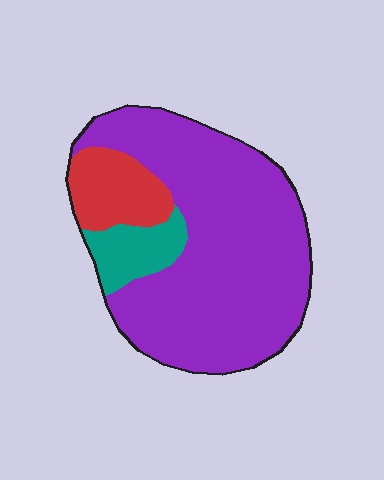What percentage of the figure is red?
Red covers roughly 15% of the figure.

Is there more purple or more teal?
Purple.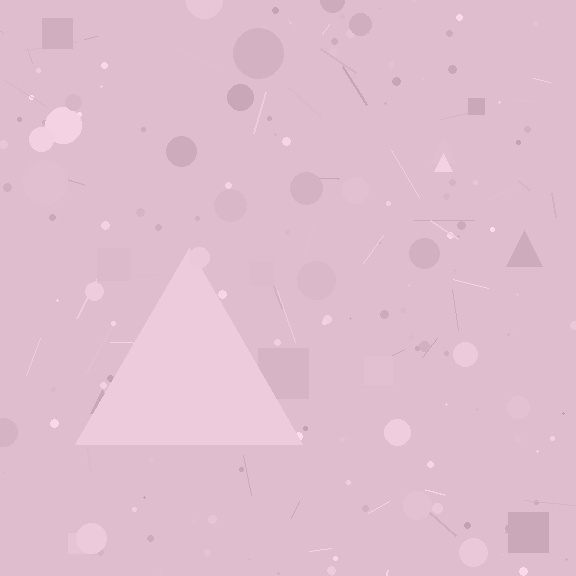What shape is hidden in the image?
A triangle is hidden in the image.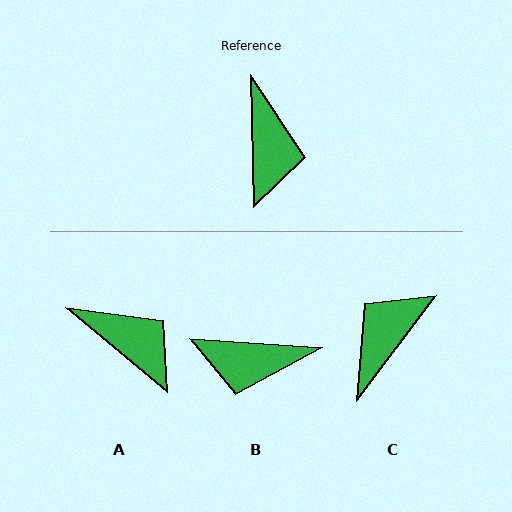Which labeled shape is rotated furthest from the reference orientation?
C, about 142 degrees away.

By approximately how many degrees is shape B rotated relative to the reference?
Approximately 95 degrees clockwise.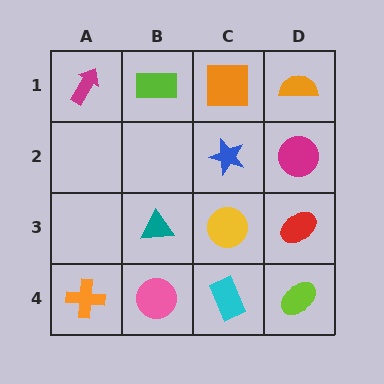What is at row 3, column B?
A teal triangle.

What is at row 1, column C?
An orange square.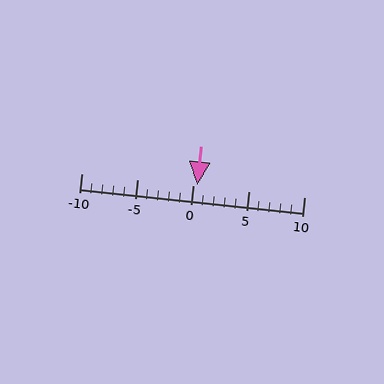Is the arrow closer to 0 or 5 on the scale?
The arrow is closer to 0.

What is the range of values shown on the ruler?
The ruler shows values from -10 to 10.